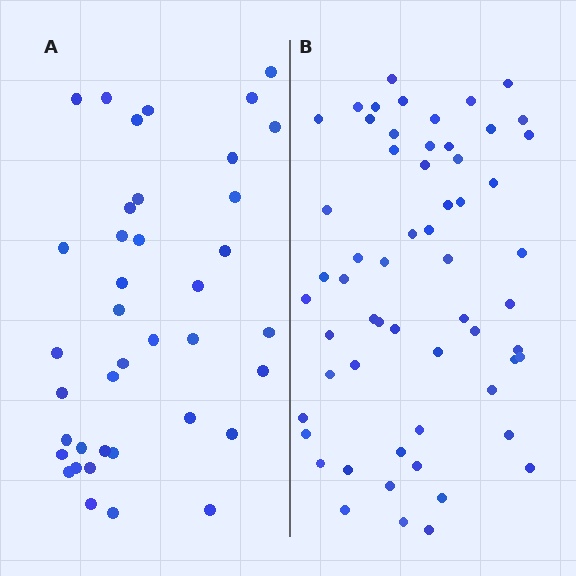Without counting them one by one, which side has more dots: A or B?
Region B (the right region) has more dots.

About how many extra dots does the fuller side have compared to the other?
Region B has approximately 20 more dots than region A.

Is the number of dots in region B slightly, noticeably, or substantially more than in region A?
Region B has substantially more. The ratio is roughly 1.5 to 1.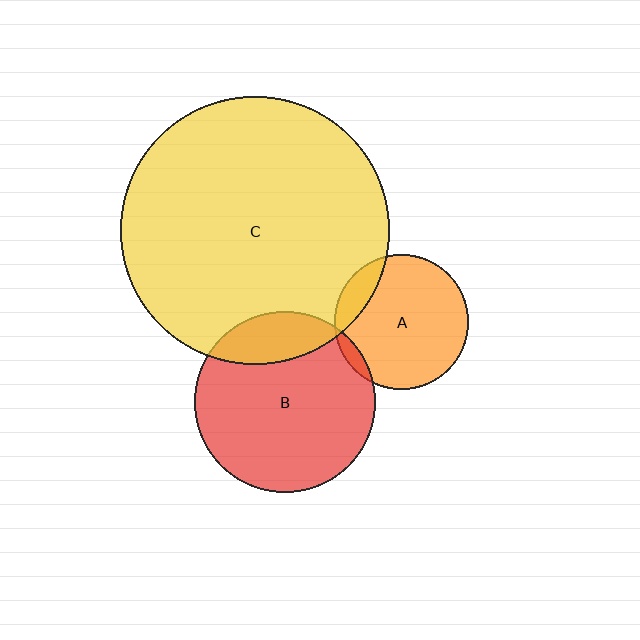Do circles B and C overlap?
Yes.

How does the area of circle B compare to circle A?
Approximately 1.8 times.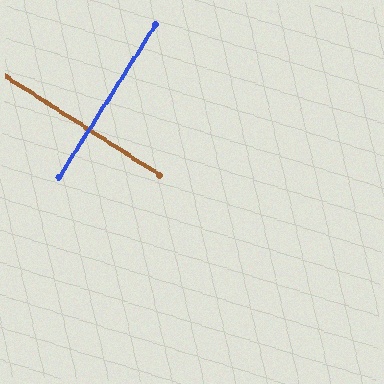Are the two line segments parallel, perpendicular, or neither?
Perpendicular — they meet at approximately 90°.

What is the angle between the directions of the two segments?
Approximately 90 degrees.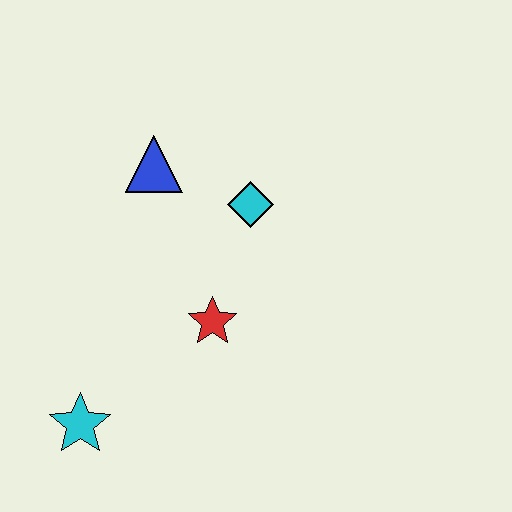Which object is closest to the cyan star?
The red star is closest to the cyan star.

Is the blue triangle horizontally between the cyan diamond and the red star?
No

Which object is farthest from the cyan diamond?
The cyan star is farthest from the cyan diamond.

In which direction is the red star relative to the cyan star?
The red star is to the right of the cyan star.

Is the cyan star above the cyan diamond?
No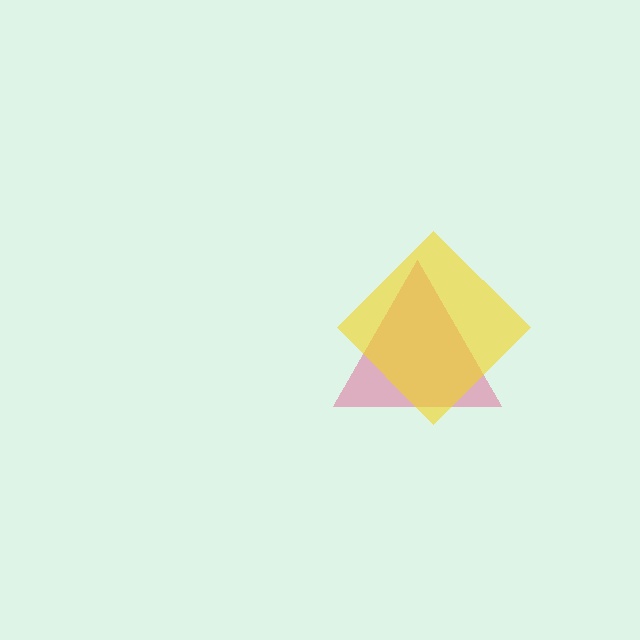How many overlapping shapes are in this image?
There are 2 overlapping shapes in the image.